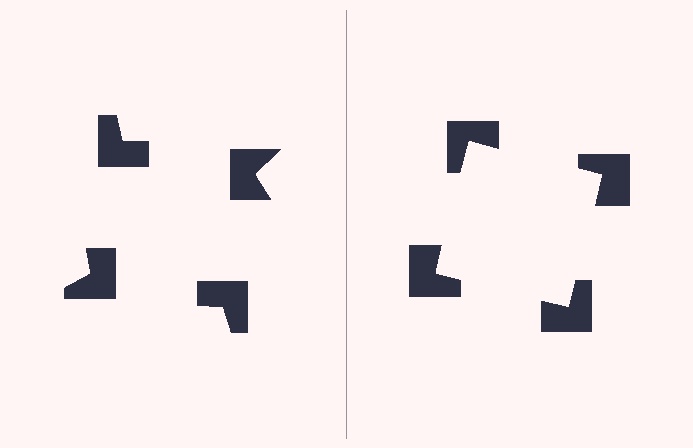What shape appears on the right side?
An illusory square.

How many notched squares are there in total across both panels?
8 — 4 on each side.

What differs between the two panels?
The notched squares are positioned identically on both sides; only the wedge orientations differ. On the right they align to a square; on the left they are misaligned.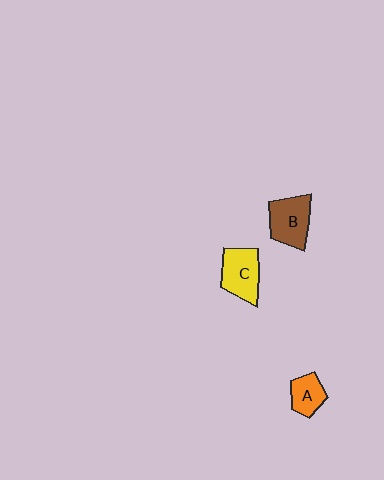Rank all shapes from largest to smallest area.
From largest to smallest: B (brown), C (yellow), A (orange).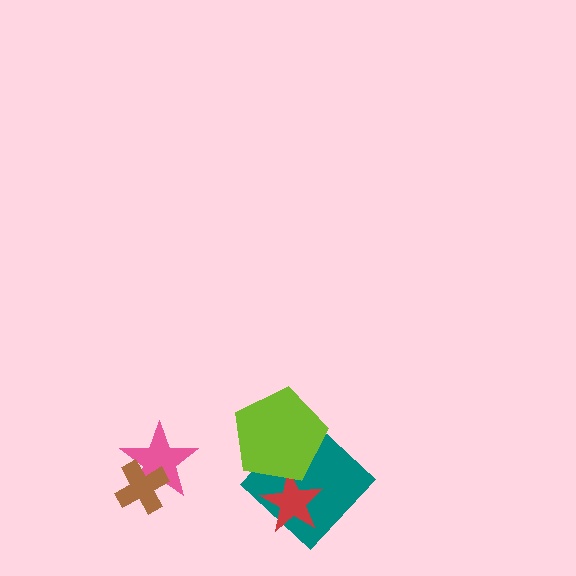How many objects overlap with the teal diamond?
2 objects overlap with the teal diamond.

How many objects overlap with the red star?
2 objects overlap with the red star.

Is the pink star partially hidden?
Yes, it is partially covered by another shape.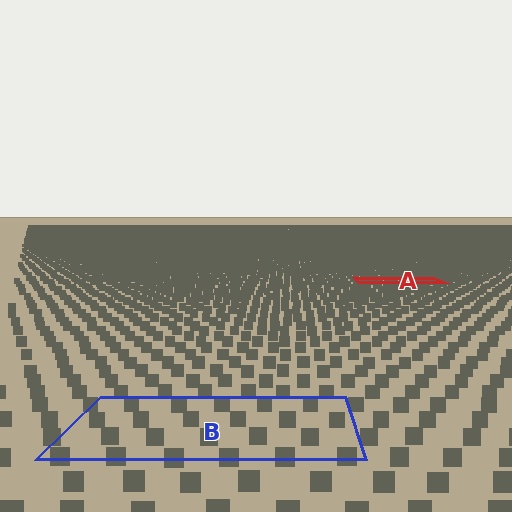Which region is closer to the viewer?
Region B is closer. The texture elements there are larger and more spread out.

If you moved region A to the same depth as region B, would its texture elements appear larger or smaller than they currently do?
They would appear larger. At a closer depth, the same texture elements are projected at a bigger on-screen size.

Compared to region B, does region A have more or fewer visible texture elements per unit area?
Region A has more texture elements per unit area — they are packed more densely because it is farther away.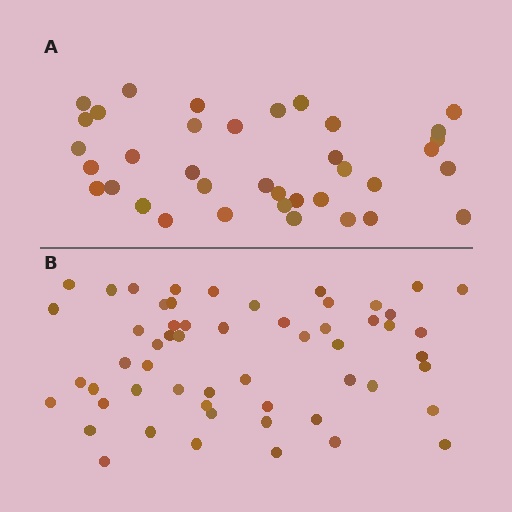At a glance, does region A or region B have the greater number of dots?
Region B (the bottom region) has more dots.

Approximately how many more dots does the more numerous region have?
Region B has approximately 20 more dots than region A.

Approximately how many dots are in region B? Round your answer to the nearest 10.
About 60 dots. (The exact count is 56, which rounds to 60.)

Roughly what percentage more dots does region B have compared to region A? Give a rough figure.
About 50% more.